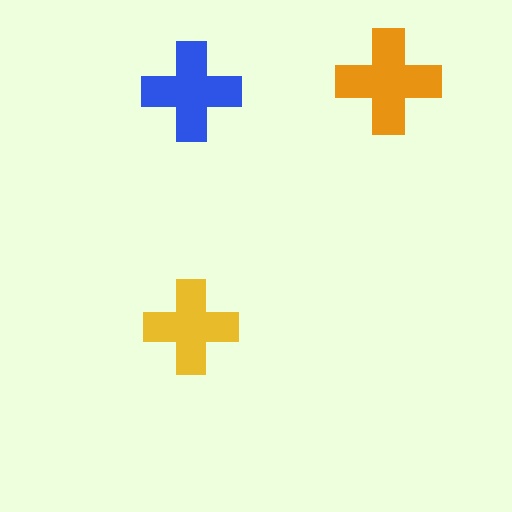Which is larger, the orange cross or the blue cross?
The orange one.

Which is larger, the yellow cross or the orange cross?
The orange one.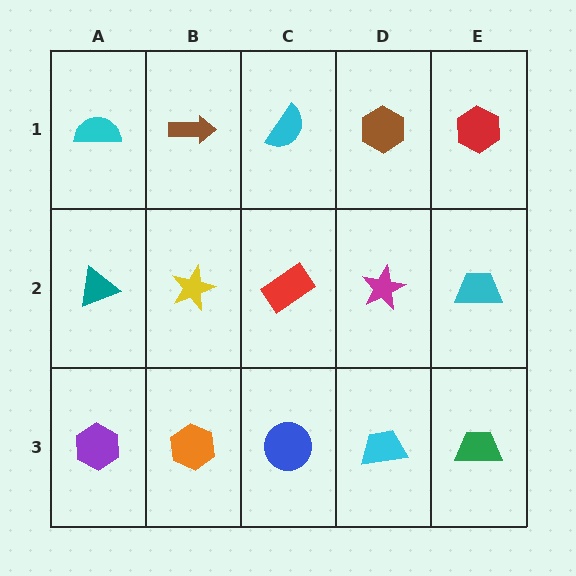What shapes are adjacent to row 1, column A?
A teal triangle (row 2, column A), a brown arrow (row 1, column B).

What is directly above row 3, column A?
A teal triangle.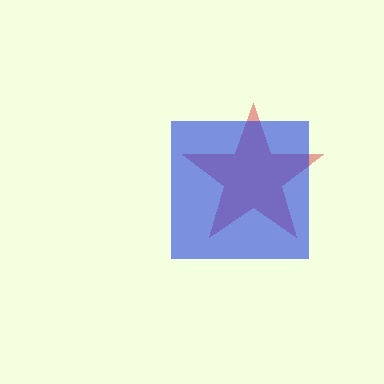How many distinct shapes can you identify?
There are 2 distinct shapes: a red star, a blue square.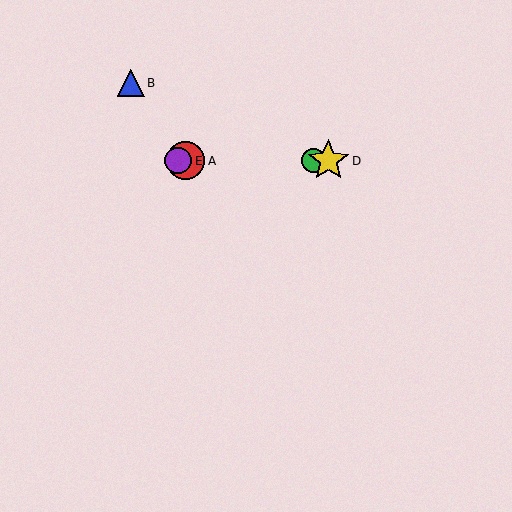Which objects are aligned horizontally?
Objects A, C, D, E are aligned horizontally.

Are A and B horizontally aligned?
No, A is at y≈161 and B is at y≈83.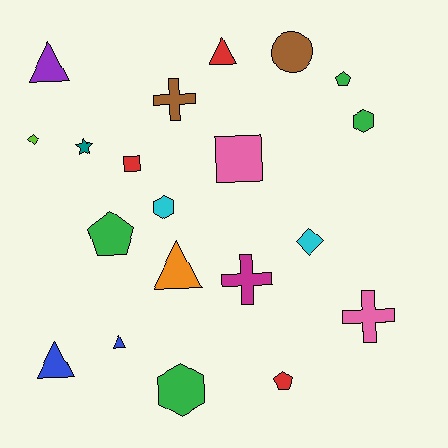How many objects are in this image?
There are 20 objects.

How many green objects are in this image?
There are 4 green objects.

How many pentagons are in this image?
There are 3 pentagons.